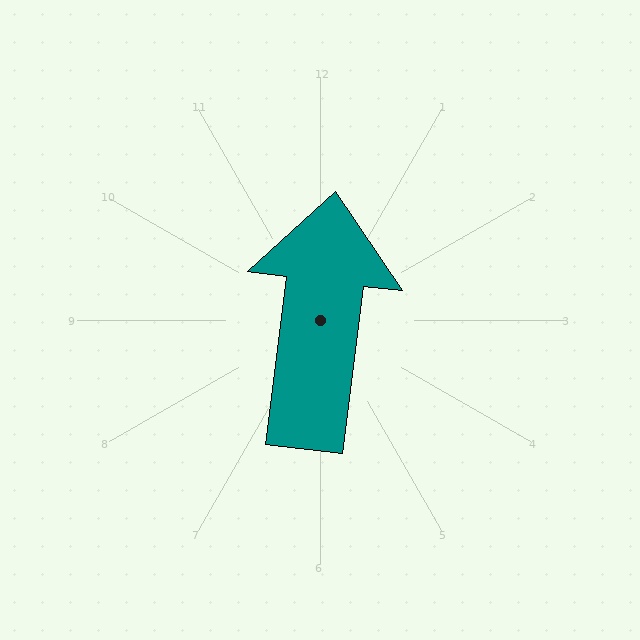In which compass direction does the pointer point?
North.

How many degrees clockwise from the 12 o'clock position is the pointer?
Approximately 7 degrees.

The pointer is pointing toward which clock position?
Roughly 12 o'clock.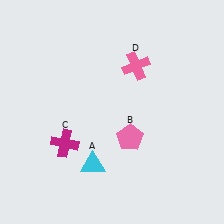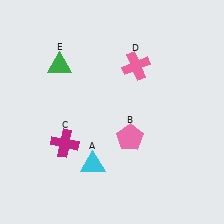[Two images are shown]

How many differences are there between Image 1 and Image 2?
There is 1 difference between the two images.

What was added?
A green triangle (E) was added in Image 2.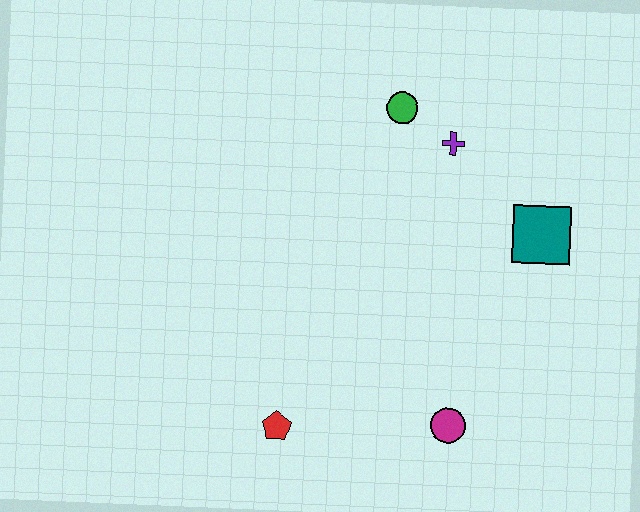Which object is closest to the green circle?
The purple cross is closest to the green circle.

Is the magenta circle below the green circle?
Yes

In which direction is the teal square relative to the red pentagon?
The teal square is to the right of the red pentagon.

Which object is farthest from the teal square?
The red pentagon is farthest from the teal square.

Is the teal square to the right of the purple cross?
Yes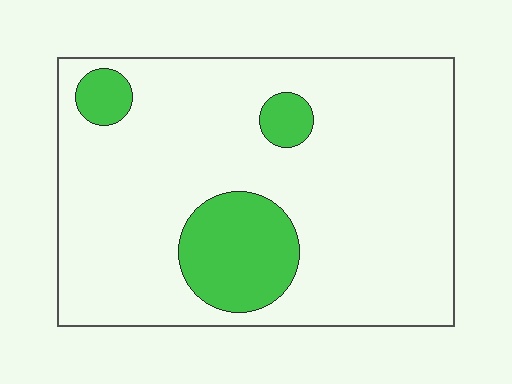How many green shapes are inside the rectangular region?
3.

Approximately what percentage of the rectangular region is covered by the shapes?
Approximately 15%.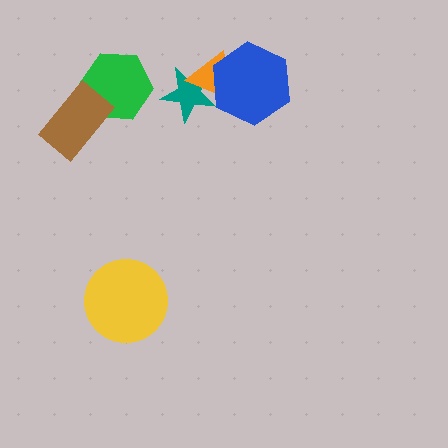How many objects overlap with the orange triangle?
2 objects overlap with the orange triangle.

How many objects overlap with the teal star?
2 objects overlap with the teal star.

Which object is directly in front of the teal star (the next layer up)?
The orange triangle is directly in front of the teal star.